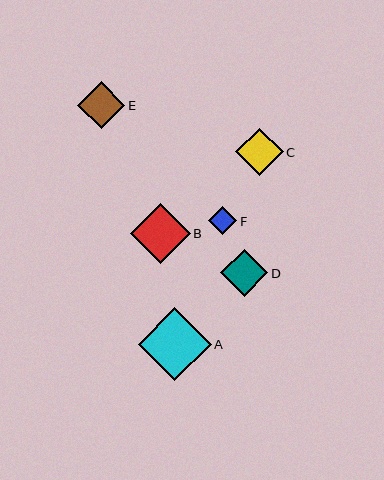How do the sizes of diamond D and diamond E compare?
Diamond D and diamond E are approximately the same size.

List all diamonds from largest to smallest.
From largest to smallest: A, B, C, D, E, F.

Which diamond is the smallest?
Diamond F is the smallest with a size of approximately 28 pixels.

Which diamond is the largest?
Diamond A is the largest with a size of approximately 72 pixels.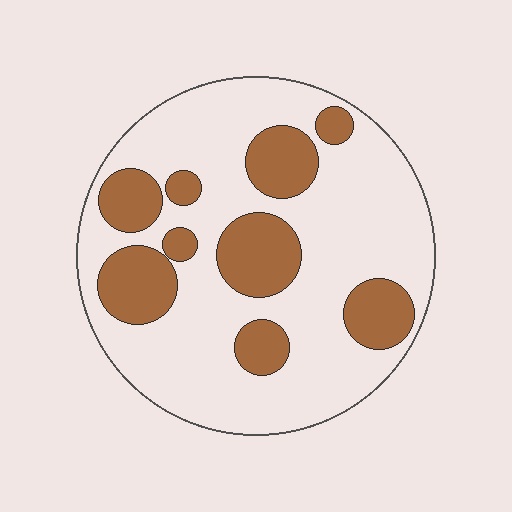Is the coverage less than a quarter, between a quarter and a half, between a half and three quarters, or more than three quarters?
Between a quarter and a half.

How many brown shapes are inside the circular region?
9.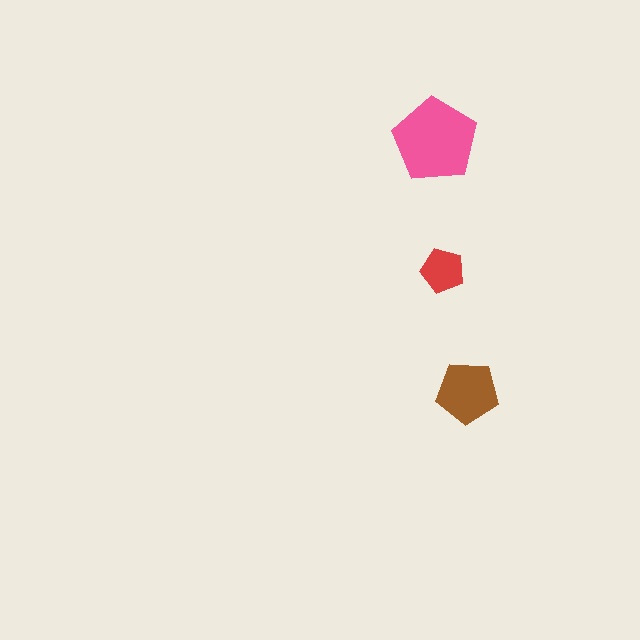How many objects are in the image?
There are 3 objects in the image.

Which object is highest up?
The pink pentagon is topmost.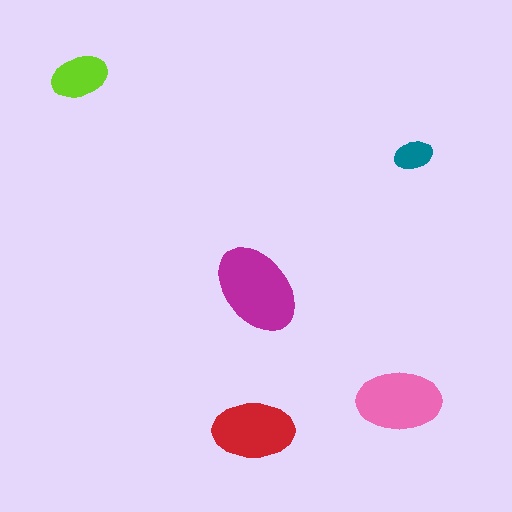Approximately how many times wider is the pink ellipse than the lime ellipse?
About 1.5 times wider.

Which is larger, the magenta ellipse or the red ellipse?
The magenta one.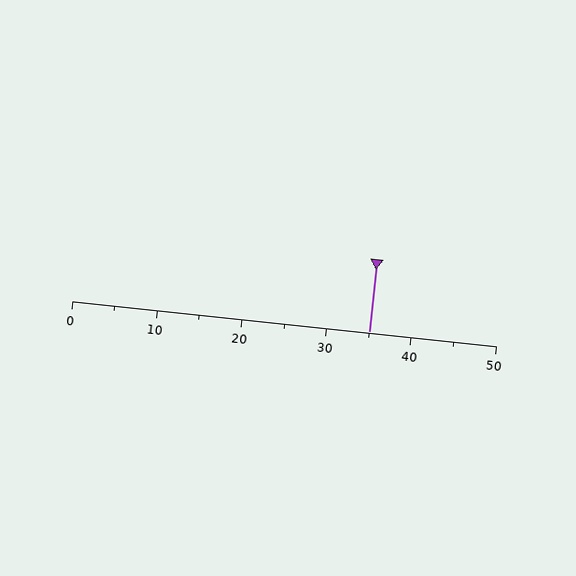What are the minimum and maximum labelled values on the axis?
The axis runs from 0 to 50.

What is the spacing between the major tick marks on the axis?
The major ticks are spaced 10 apart.